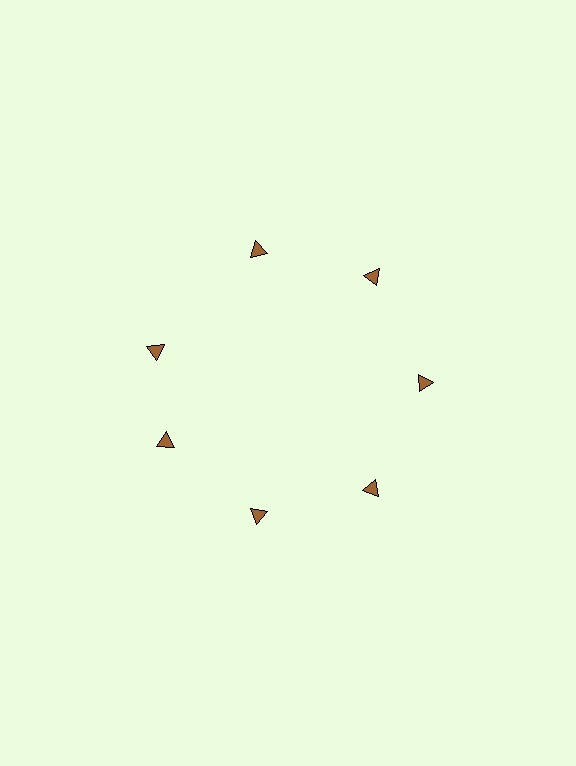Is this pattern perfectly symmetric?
No. The 7 brown triangles are arranged in a ring, but one element near the 10 o'clock position is rotated out of alignment along the ring, breaking the 7-fold rotational symmetry.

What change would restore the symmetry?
The symmetry would be restored by rotating it back into even spacing with its neighbors so that all 7 triangles sit at equal angles and equal distance from the center.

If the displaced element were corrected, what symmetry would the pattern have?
It would have 7-fold rotational symmetry — the pattern would map onto itself every 51 degrees.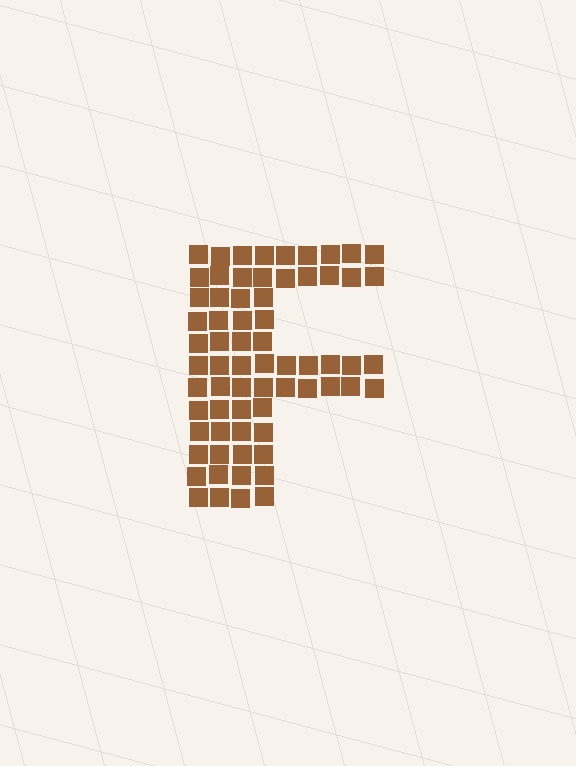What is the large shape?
The large shape is the letter F.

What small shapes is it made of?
It is made of small squares.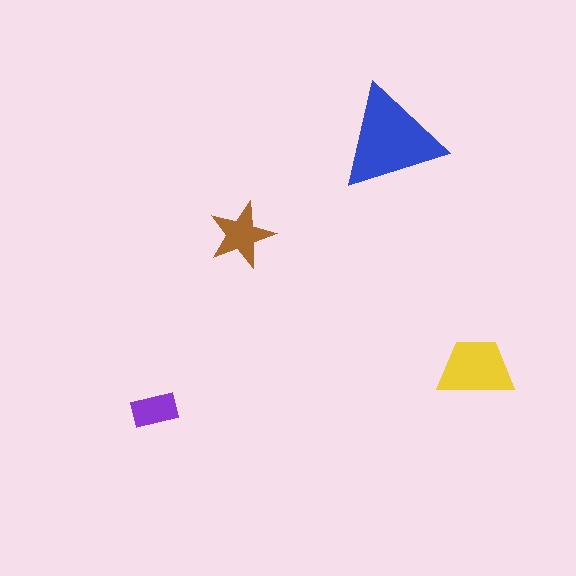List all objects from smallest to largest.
The purple rectangle, the brown star, the yellow trapezoid, the blue triangle.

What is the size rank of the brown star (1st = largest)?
3rd.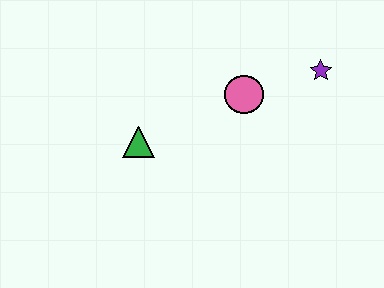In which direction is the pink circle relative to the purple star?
The pink circle is to the left of the purple star.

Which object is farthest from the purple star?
The green triangle is farthest from the purple star.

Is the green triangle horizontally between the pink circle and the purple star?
No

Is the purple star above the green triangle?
Yes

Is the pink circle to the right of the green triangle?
Yes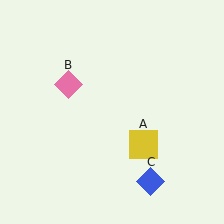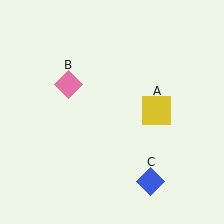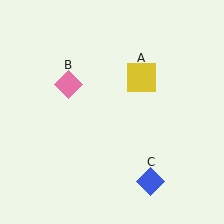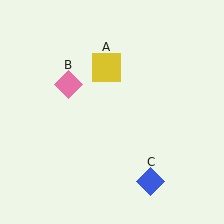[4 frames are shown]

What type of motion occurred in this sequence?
The yellow square (object A) rotated counterclockwise around the center of the scene.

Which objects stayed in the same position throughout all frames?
Pink diamond (object B) and blue diamond (object C) remained stationary.